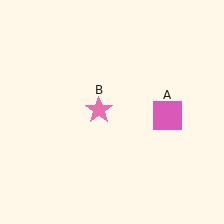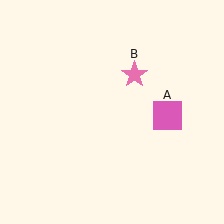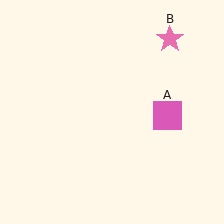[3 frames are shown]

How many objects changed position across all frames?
1 object changed position: pink star (object B).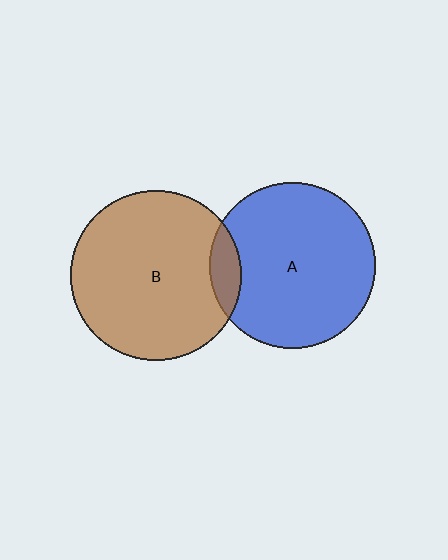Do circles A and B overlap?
Yes.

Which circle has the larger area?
Circle B (brown).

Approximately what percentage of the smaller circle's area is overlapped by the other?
Approximately 10%.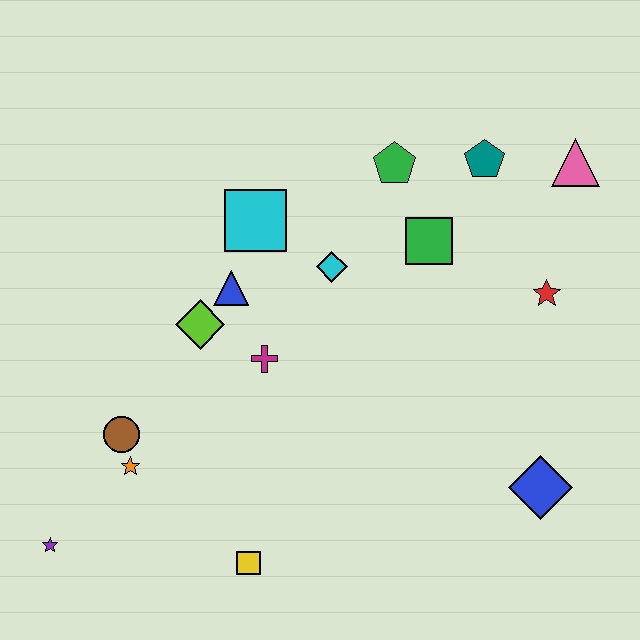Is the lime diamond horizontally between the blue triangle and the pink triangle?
No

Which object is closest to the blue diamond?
The red star is closest to the blue diamond.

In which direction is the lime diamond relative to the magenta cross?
The lime diamond is to the left of the magenta cross.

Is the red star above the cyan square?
No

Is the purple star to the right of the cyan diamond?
No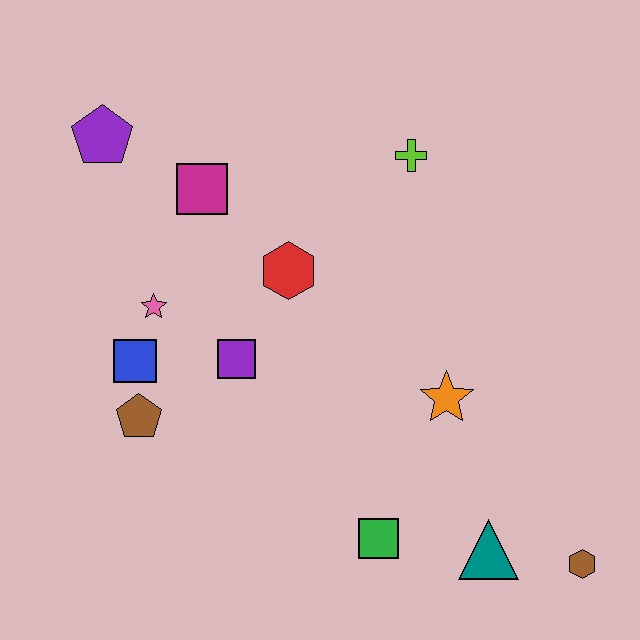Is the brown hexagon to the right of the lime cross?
Yes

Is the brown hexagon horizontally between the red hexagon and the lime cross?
No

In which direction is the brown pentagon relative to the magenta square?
The brown pentagon is below the magenta square.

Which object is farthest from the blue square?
The brown hexagon is farthest from the blue square.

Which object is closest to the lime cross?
The red hexagon is closest to the lime cross.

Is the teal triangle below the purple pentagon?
Yes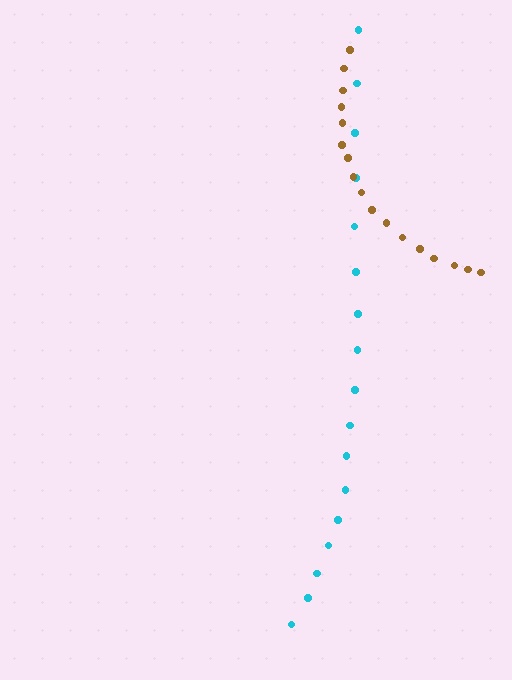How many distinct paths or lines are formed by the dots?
There are 2 distinct paths.